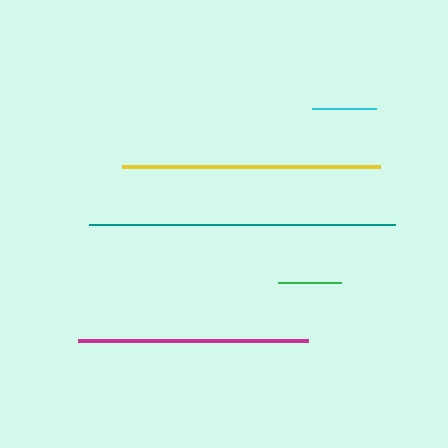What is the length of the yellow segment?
The yellow segment is approximately 258 pixels long.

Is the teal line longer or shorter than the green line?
The teal line is longer than the green line.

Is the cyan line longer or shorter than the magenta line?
The magenta line is longer than the cyan line.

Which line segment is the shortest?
The green line is the shortest at approximately 62 pixels.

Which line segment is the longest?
The teal line is the longest at approximately 306 pixels.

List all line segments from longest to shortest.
From longest to shortest: teal, yellow, magenta, cyan, green.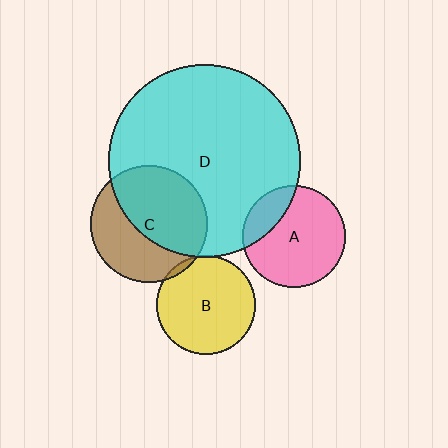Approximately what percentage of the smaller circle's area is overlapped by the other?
Approximately 5%.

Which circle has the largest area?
Circle D (cyan).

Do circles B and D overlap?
Yes.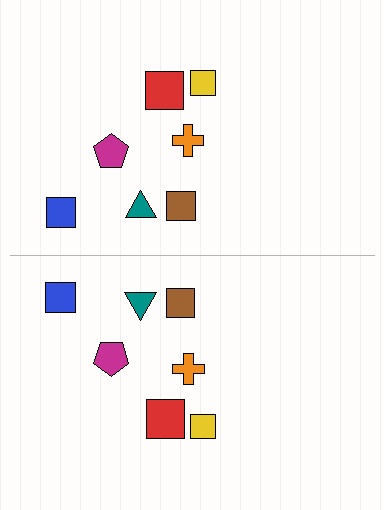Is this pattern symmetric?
Yes, this pattern has bilateral (reflection) symmetry.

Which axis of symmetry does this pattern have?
The pattern has a horizontal axis of symmetry running through the center of the image.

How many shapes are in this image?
There are 14 shapes in this image.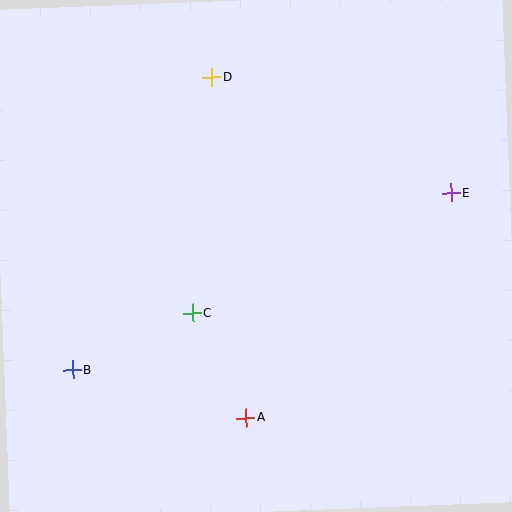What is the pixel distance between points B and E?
The distance between B and E is 417 pixels.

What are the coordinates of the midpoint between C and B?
The midpoint between C and B is at (133, 342).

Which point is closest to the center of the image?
Point C at (192, 314) is closest to the center.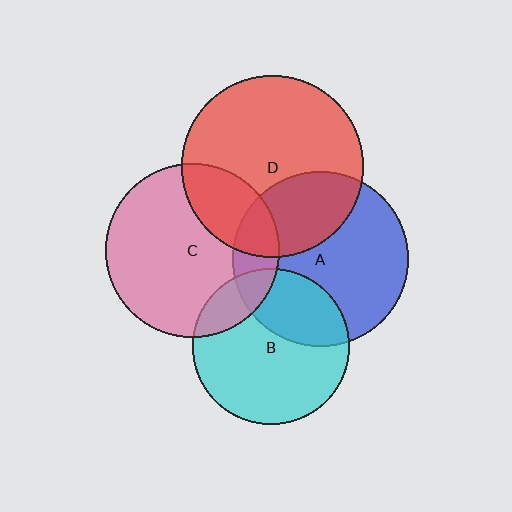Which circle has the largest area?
Circle D (red).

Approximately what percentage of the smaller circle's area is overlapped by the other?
Approximately 30%.